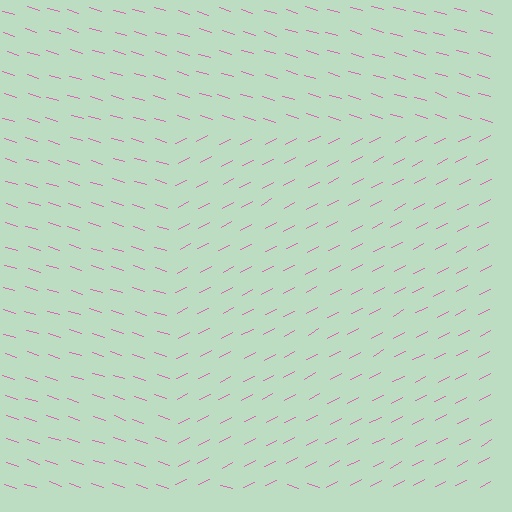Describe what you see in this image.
The image is filled with small pink line segments. A rectangle region in the image has lines oriented differently from the surrounding lines, creating a visible texture boundary.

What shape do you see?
I see a rectangle.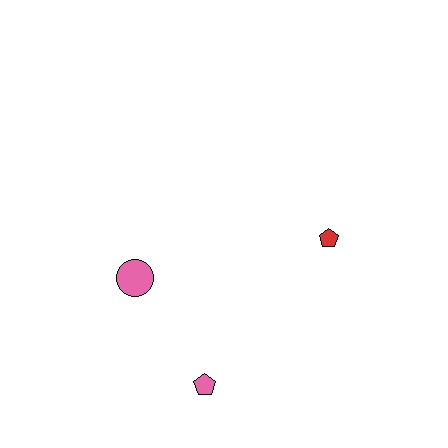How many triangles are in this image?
There are no triangles.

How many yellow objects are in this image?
There are no yellow objects.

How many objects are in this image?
There are 3 objects.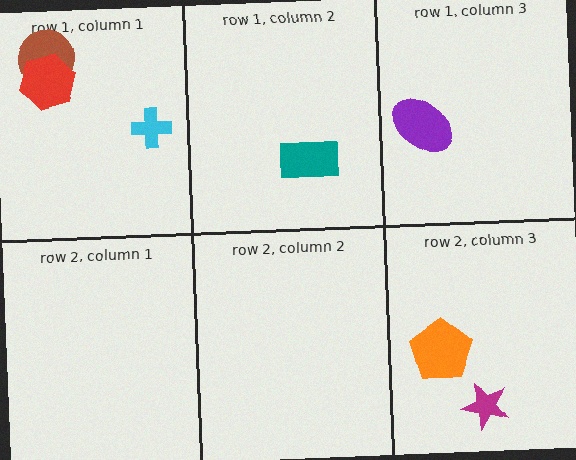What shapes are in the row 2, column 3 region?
The magenta star, the orange pentagon.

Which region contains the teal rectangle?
The row 1, column 2 region.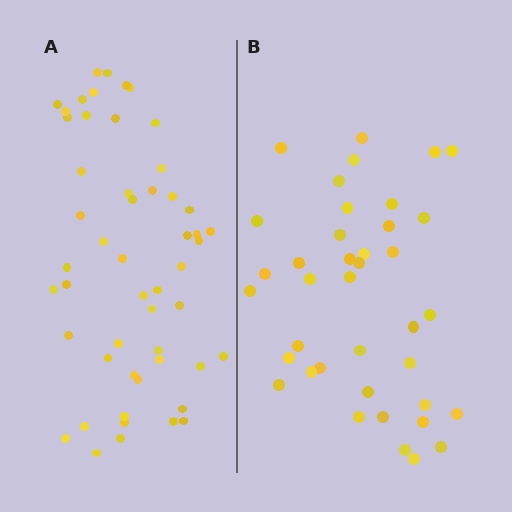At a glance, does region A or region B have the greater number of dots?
Region A (the left region) has more dots.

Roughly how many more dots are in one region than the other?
Region A has approximately 15 more dots than region B.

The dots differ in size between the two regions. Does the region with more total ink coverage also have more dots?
No. Region B has more total ink coverage because its dots are larger, but region A actually contains more individual dots. Total area can be misleading — the number of items is what matters here.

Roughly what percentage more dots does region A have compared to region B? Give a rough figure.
About 35% more.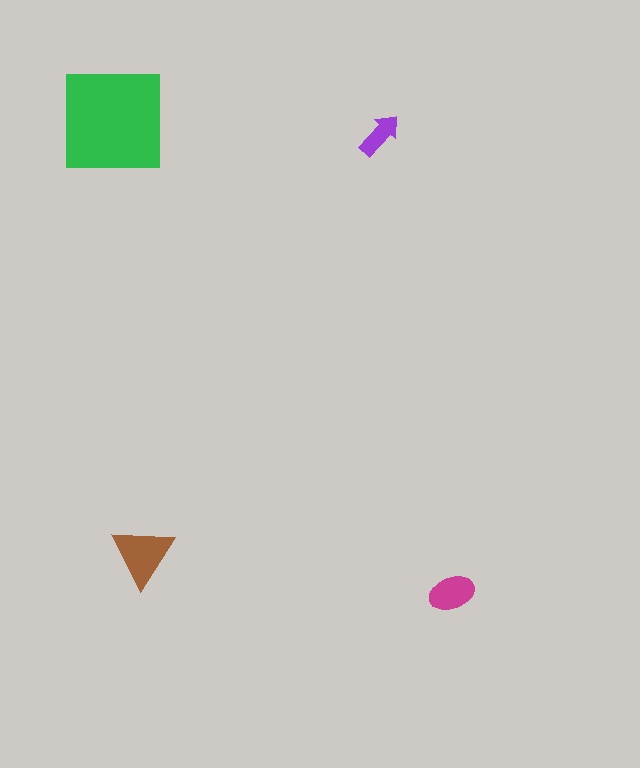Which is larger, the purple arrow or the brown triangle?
The brown triangle.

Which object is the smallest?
The purple arrow.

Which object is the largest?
The green square.